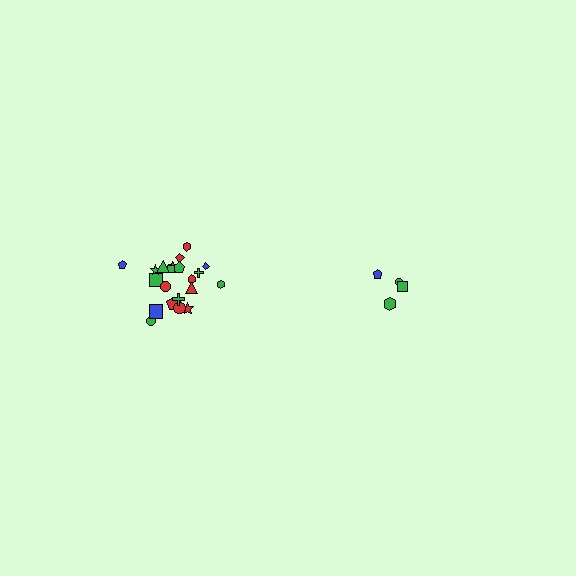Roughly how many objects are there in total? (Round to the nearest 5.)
Roughly 25 objects in total.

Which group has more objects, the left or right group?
The left group.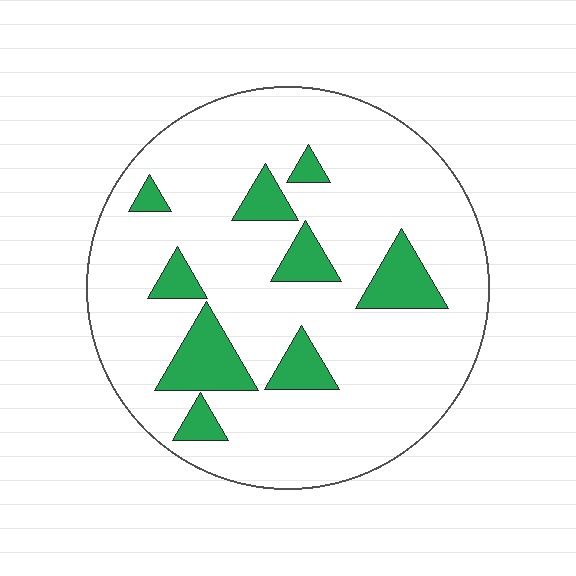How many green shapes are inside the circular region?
9.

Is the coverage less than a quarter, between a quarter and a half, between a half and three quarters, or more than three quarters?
Less than a quarter.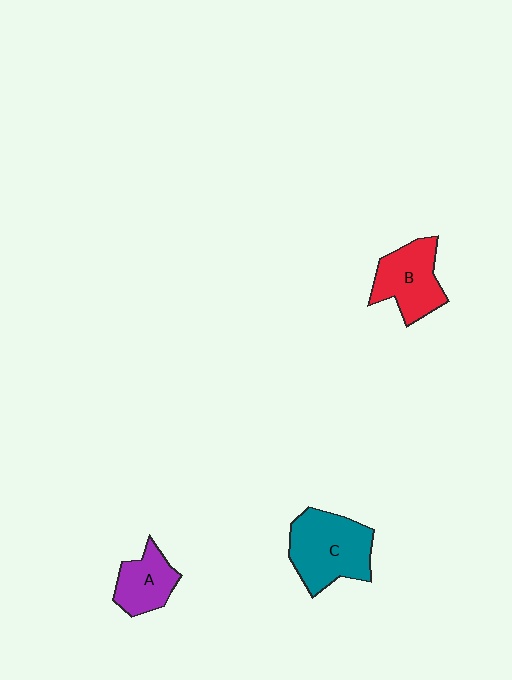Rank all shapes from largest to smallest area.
From largest to smallest: C (teal), B (red), A (purple).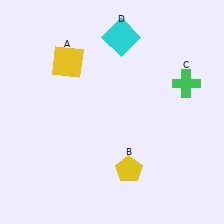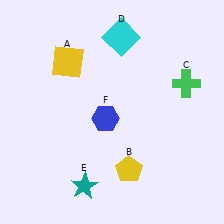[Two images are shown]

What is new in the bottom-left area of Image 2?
A blue hexagon (F) was added in the bottom-left area of Image 2.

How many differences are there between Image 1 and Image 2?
There are 2 differences between the two images.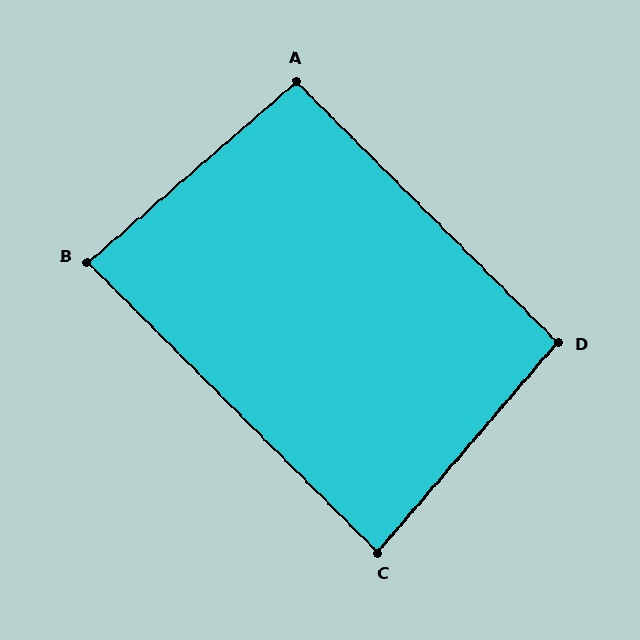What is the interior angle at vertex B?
Approximately 86 degrees (approximately right).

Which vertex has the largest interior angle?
A, at approximately 94 degrees.